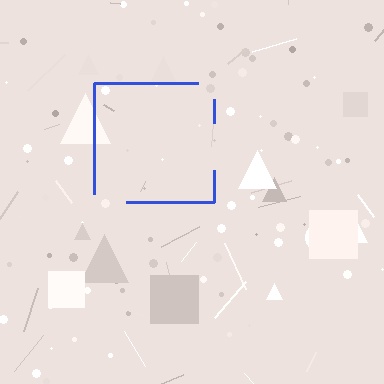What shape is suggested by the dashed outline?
The dashed outline suggests a square.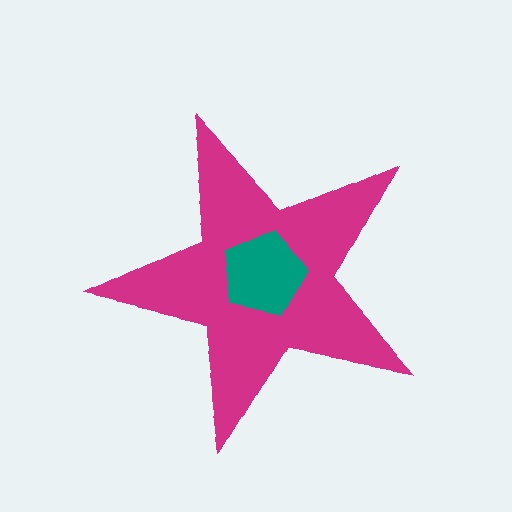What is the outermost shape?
The magenta star.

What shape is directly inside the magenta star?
The teal pentagon.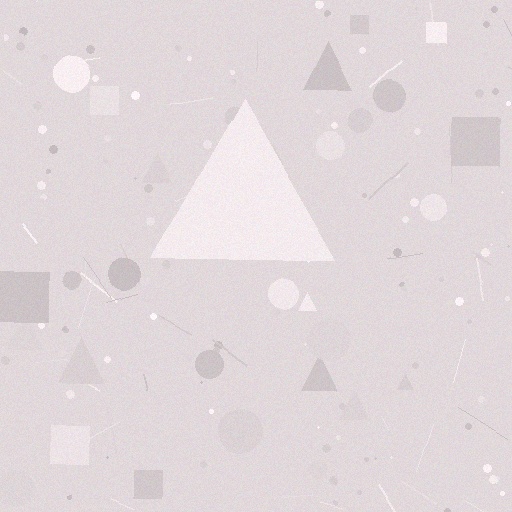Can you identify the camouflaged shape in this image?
The camouflaged shape is a triangle.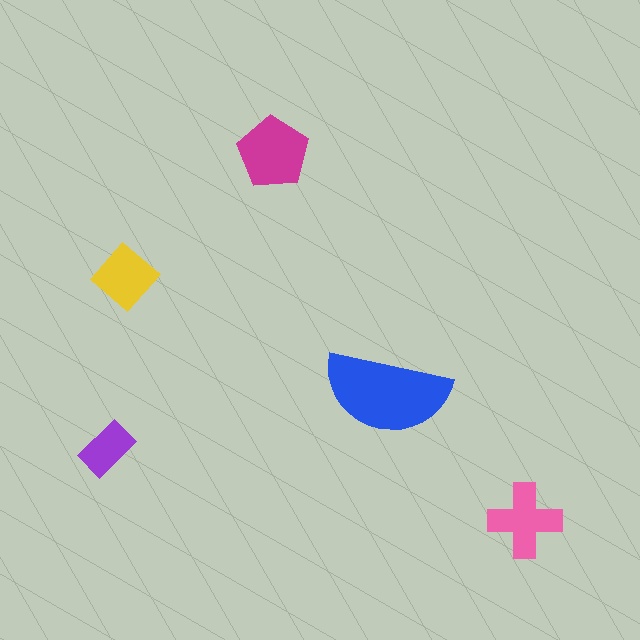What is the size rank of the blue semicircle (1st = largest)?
1st.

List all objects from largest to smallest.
The blue semicircle, the magenta pentagon, the pink cross, the yellow diamond, the purple rectangle.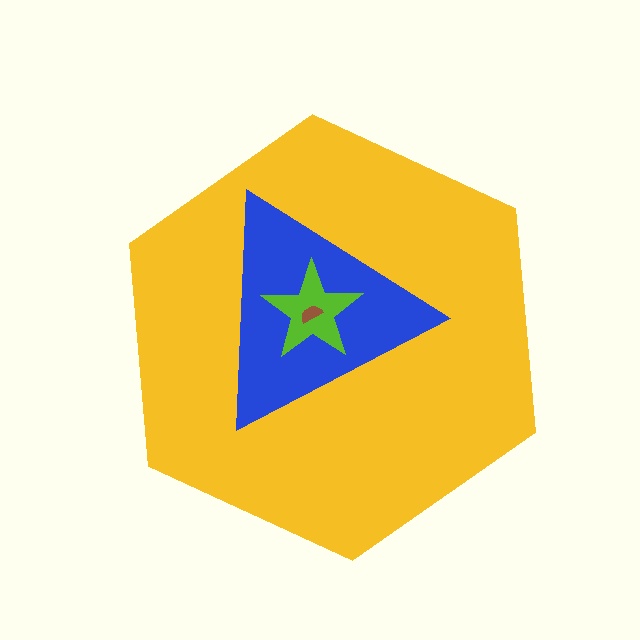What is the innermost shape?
The brown semicircle.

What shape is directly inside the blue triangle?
The lime star.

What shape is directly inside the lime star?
The brown semicircle.